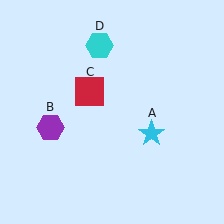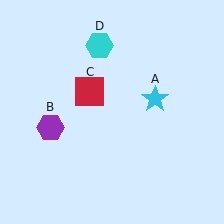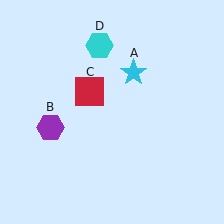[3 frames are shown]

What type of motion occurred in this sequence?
The cyan star (object A) rotated counterclockwise around the center of the scene.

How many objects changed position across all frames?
1 object changed position: cyan star (object A).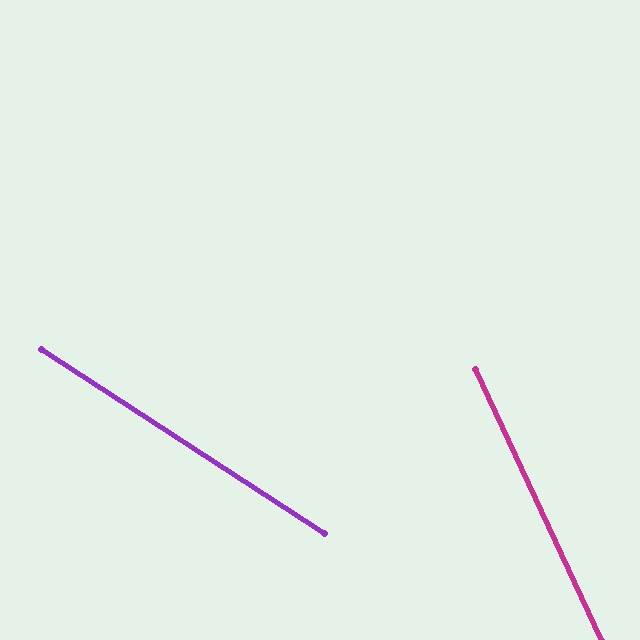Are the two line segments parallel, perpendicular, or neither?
Neither parallel nor perpendicular — they differ by about 32°.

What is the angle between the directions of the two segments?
Approximately 32 degrees.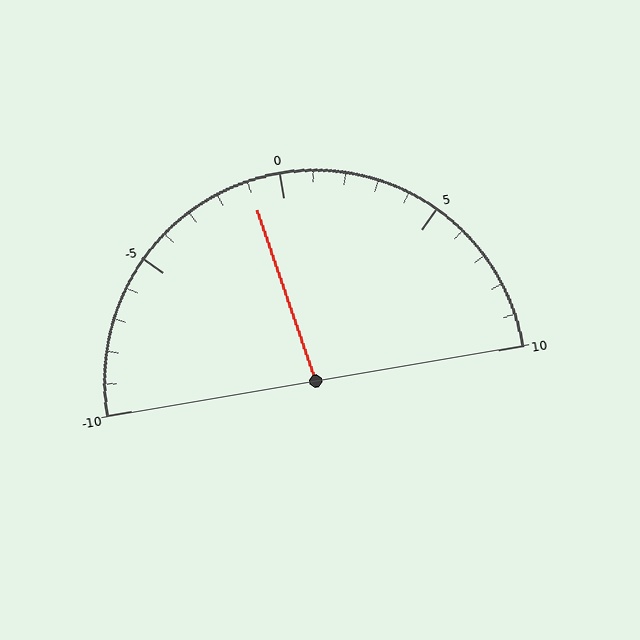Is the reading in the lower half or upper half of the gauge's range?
The reading is in the lower half of the range (-10 to 10).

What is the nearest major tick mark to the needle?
The nearest major tick mark is 0.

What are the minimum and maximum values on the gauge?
The gauge ranges from -10 to 10.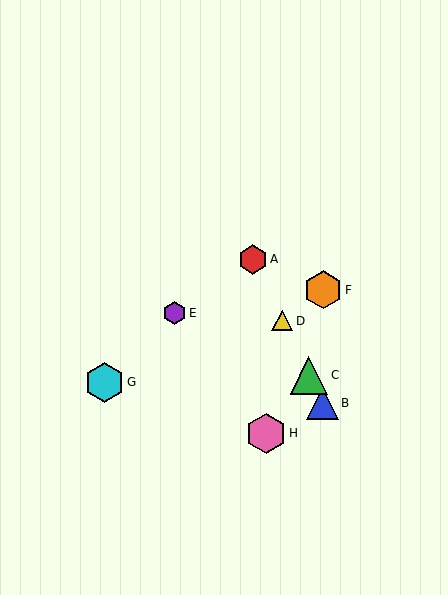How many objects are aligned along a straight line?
4 objects (A, B, C, D) are aligned along a straight line.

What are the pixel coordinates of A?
Object A is at (253, 259).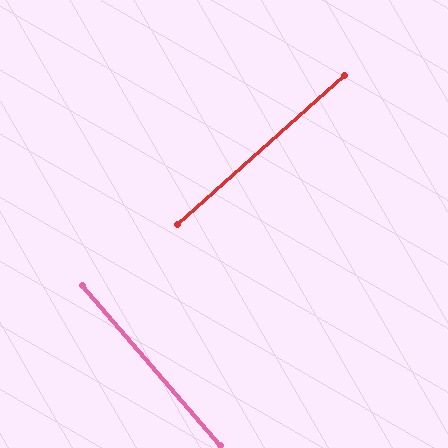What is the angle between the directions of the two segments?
Approximately 89 degrees.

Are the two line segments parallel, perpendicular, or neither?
Perpendicular — they meet at approximately 89°.